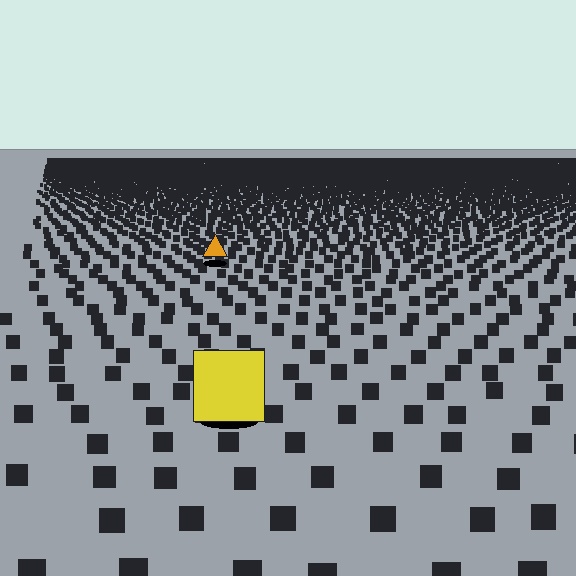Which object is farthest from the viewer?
The orange triangle is farthest from the viewer. It appears smaller and the ground texture around it is denser.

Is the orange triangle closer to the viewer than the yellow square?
No. The yellow square is closer — you can tell from the texture gradient: the ground texture is coarser near it.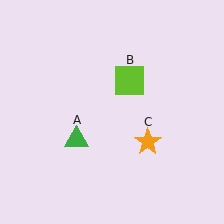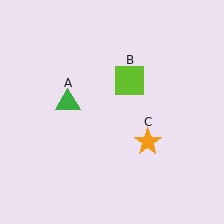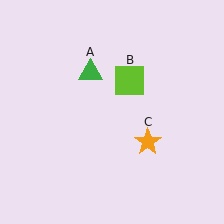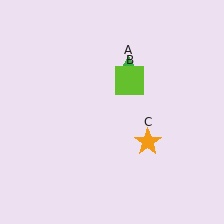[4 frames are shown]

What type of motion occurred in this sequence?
The green triangle (object A) rotated clockwise around the center of the scene.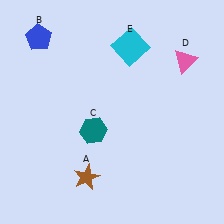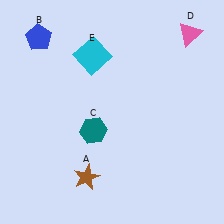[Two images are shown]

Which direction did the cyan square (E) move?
The cyan square (E) moved left.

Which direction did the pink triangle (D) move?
The pink triangle (D) moved up.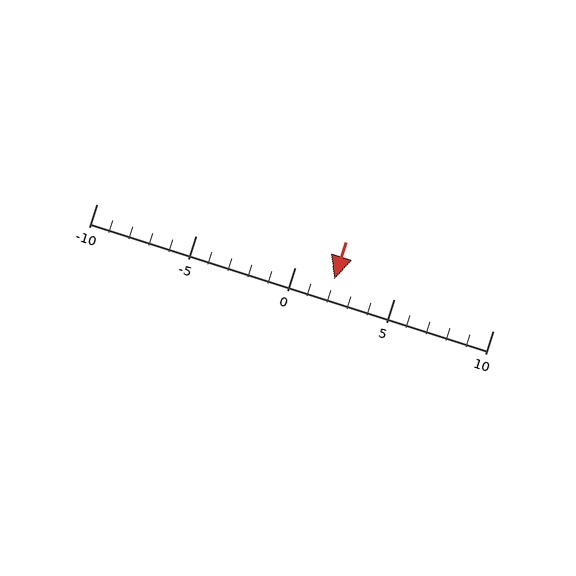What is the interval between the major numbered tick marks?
The major tick marks are spaced 5 units apart.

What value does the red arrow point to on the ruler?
The red arrow points to approximately 2.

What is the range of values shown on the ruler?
The ruler shows values from -10 to 10.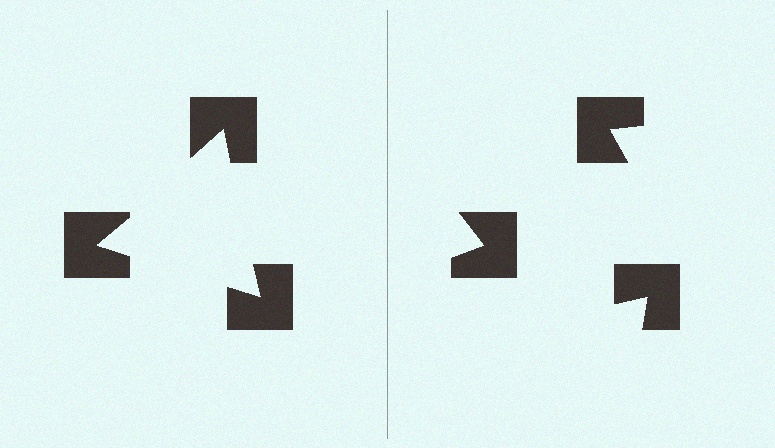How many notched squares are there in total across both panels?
6 — 3 on each side.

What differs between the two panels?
The notched squares are positioned identically on both sides; only the wedge orientations differ. On the left they align to a triangle; on the right they are misaligned.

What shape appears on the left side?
An illusory triangle.